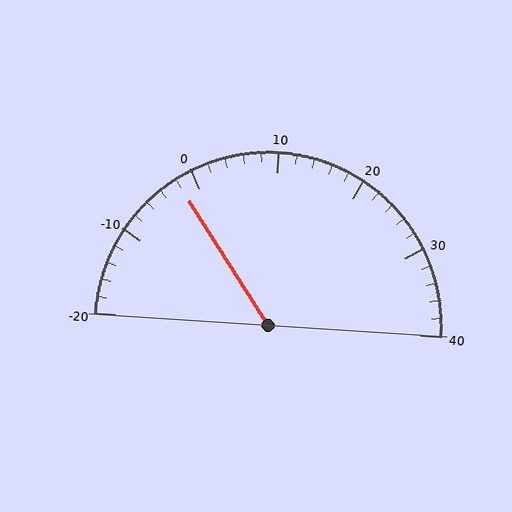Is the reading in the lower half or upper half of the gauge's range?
The reading is in the lower half of the range (-20 to 40).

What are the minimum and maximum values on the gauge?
The gauge ranges from -20 to 40.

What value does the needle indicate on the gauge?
The needle indicates approximately -2.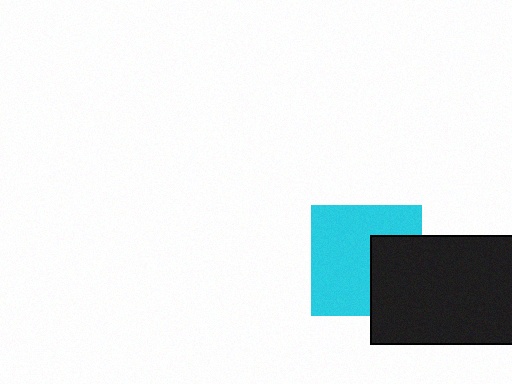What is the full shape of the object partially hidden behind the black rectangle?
The partially hidden object is a cyan square.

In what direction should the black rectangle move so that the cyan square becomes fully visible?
The black rectangle should move right. That is the shortest direction to clear the overlap and leave the cyan square fully visible.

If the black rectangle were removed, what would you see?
You would see the complete cyan square.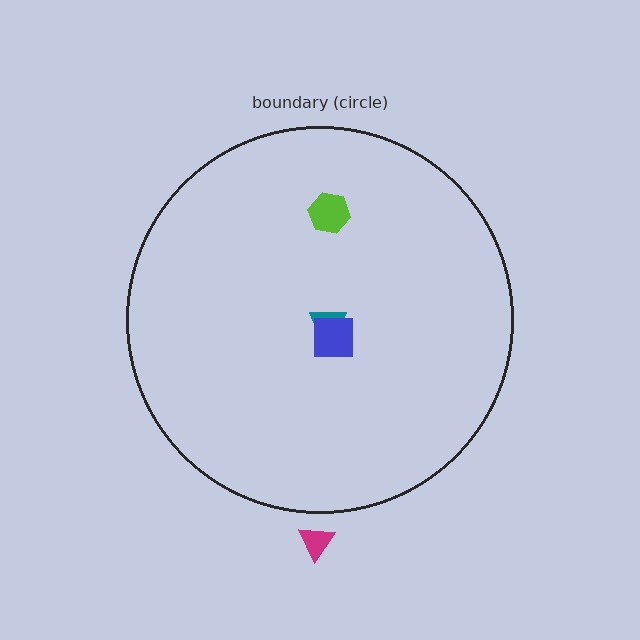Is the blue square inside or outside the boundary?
Inside.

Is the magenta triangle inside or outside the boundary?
Outside.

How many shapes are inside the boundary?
3 inside, 1 outside.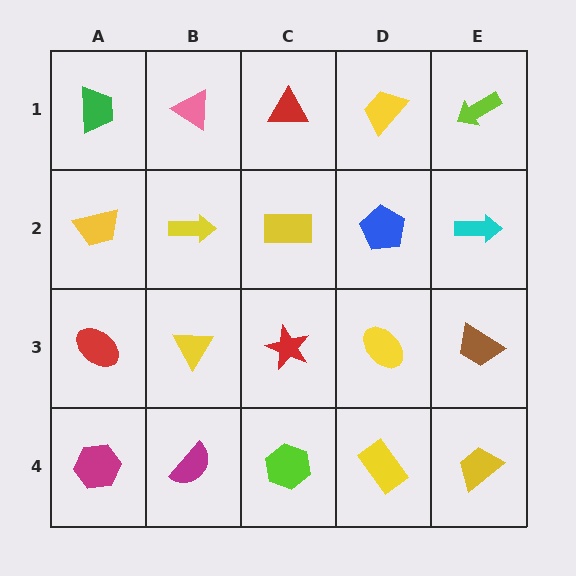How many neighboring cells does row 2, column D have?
4.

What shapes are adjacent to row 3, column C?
A yellow rectangle (row 2, column C), a lime hexagon (row 4, column C), a yellow triangle (row 3, column B), a yellow ellipse (row 3, column D).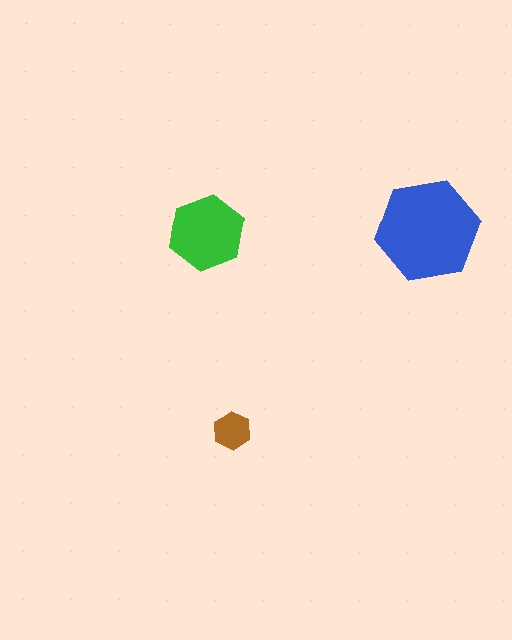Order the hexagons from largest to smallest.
the blue one, the green one, the brown one.